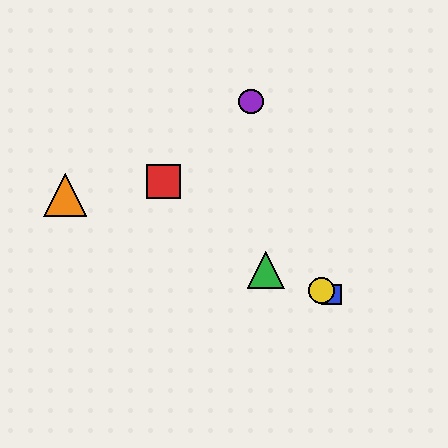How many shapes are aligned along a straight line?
4 shapes (the blue square, the green triangle, the yellow circle, the orange triangle) are aligned along a straight line.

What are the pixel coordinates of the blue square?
The blue square is at (331, 294).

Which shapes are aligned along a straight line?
The blue square, the green triangle, the yellow circle, the orange triangle are aligned along a straight line.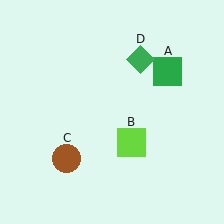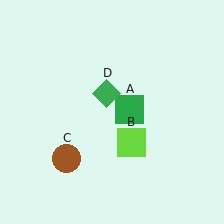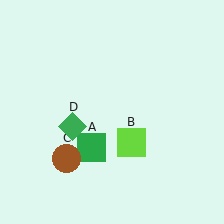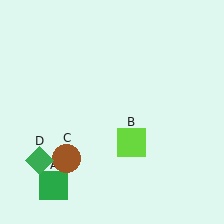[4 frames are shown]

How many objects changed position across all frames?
2 objects changed position: green square (object A), green diamond (object D).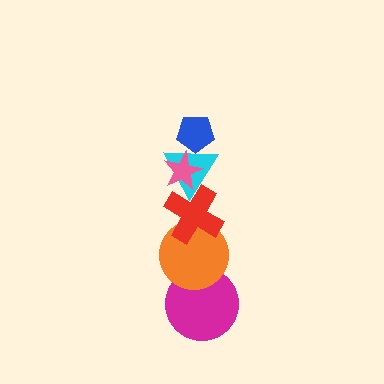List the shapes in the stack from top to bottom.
From top to bottom: the blue pentagon, the pink star, the cyan triangle, the red cross, the orange circle, the magenta circle.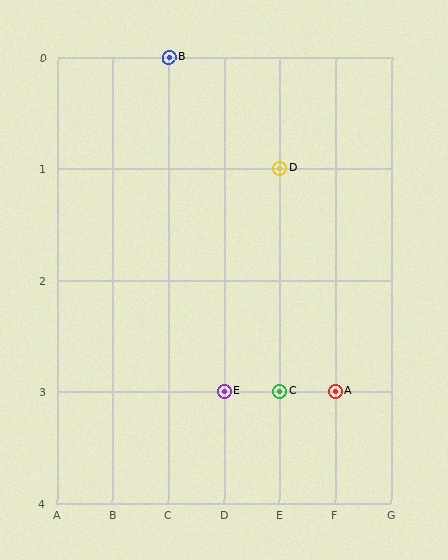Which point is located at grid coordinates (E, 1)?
Point D is at (E, 1).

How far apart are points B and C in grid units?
Points B and C are 2 columns and 3 rows apart (about 3.6 grid units diagonally).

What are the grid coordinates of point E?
Point E is at grid coordinates (D, 3).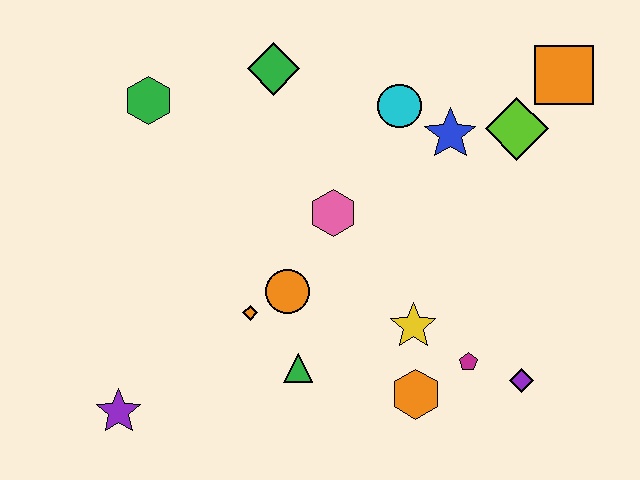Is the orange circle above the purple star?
Yes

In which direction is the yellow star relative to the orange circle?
The yellow star is to the right of the orange circle.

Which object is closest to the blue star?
The cyan circle is closest to the blue star.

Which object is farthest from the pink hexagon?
The purple star is farthest from the pink hexagon.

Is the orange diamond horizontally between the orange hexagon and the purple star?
Yes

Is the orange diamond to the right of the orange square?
No